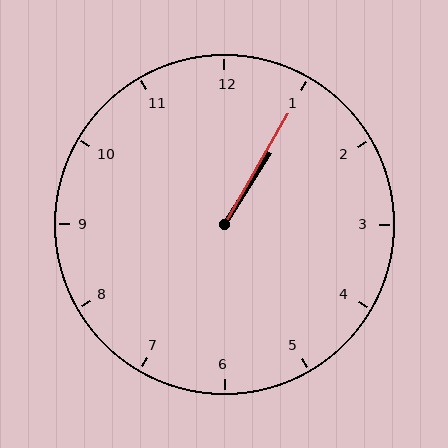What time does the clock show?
1:05.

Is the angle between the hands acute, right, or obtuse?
It is acute.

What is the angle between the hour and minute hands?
Approximately 2 degrees.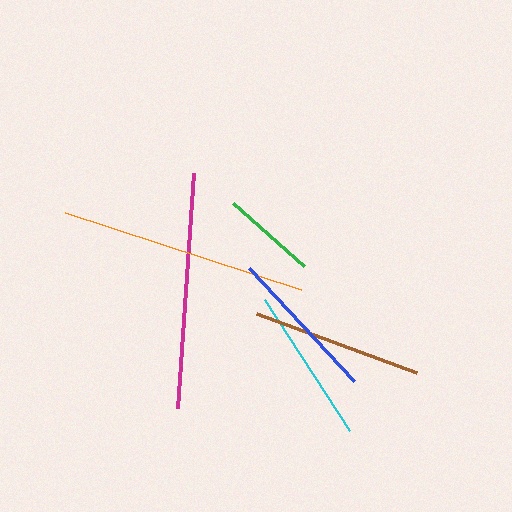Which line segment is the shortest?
The green line is the shortest at approximately 95 pixels.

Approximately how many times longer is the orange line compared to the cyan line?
The orange line is approximately 1.6 times the length of the cyan line.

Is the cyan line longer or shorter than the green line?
The cyan line is longer than the green line.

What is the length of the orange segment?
The orange segment is approximately 248 pixels long.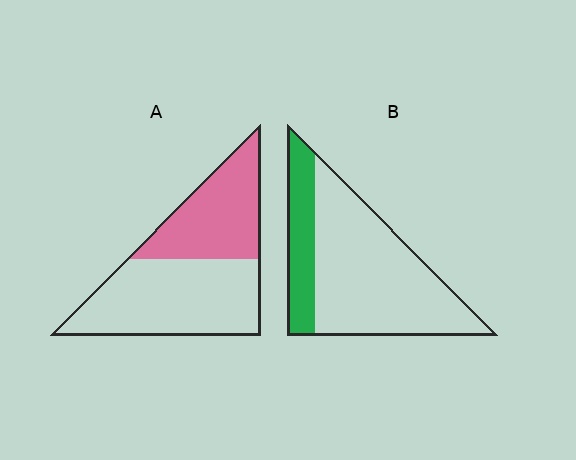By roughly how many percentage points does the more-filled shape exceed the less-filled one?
By roughly 15 percentage points (A over B).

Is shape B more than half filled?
No.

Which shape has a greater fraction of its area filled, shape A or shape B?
Shape A.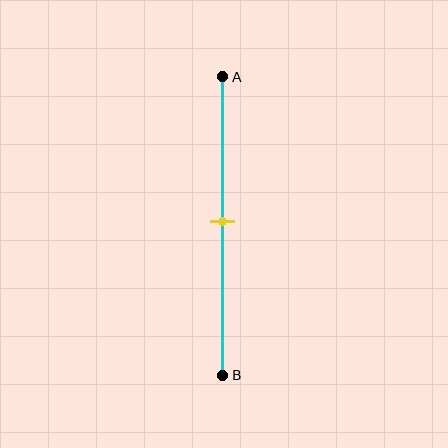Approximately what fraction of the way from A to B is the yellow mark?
The yellow mark is approximately 50% of the way from A to B.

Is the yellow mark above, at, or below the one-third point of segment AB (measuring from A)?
The yellow mark is below the one-third point of segment AB.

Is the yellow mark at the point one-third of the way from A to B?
No, the mark is at about 50% from A, not at the 33% one-third point.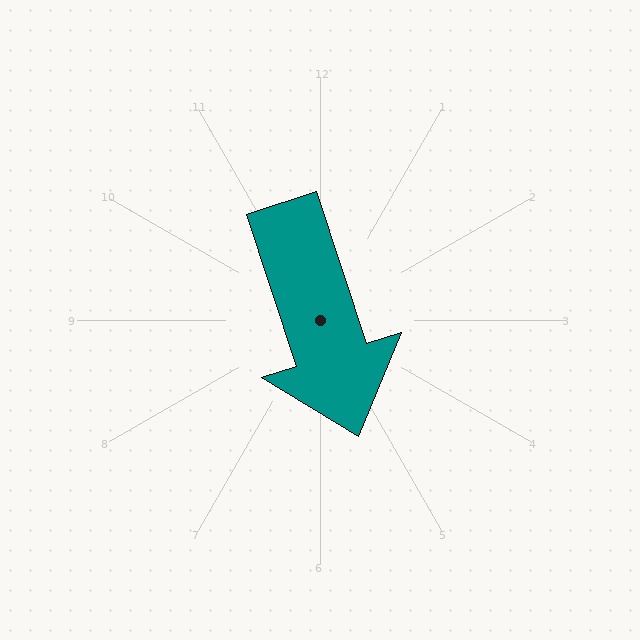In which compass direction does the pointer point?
South.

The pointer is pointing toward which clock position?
Roughly 5 o'clock.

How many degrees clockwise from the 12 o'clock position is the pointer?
Approximately 162 degrees.